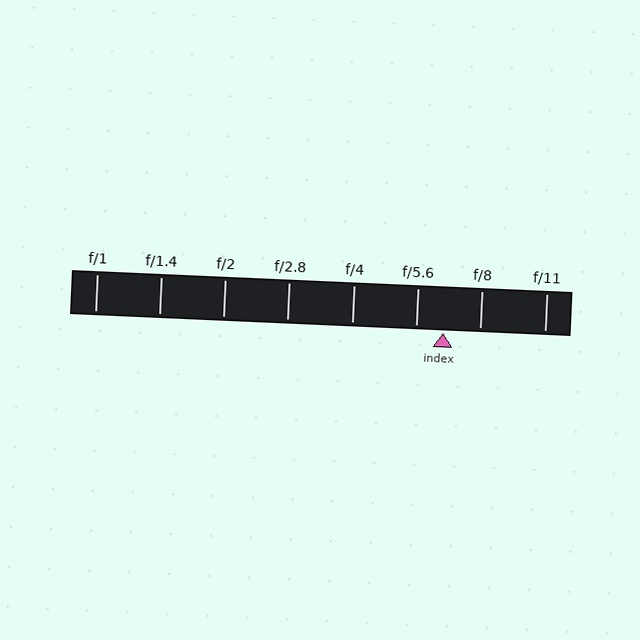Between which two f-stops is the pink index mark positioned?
The index mark is between f/5.6 and f/8.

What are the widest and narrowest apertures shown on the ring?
The widest aperture shown is f/1 and the narrowest is f/11.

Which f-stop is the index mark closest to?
The index mark is closest to f/5.6.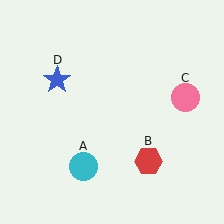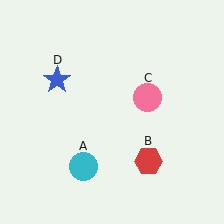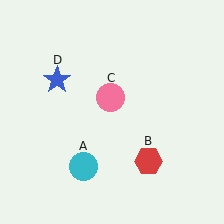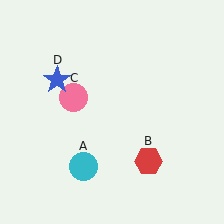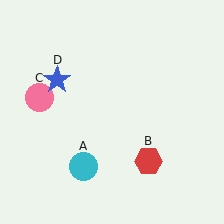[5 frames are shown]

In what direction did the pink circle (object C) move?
The pink circle (object C) moved left.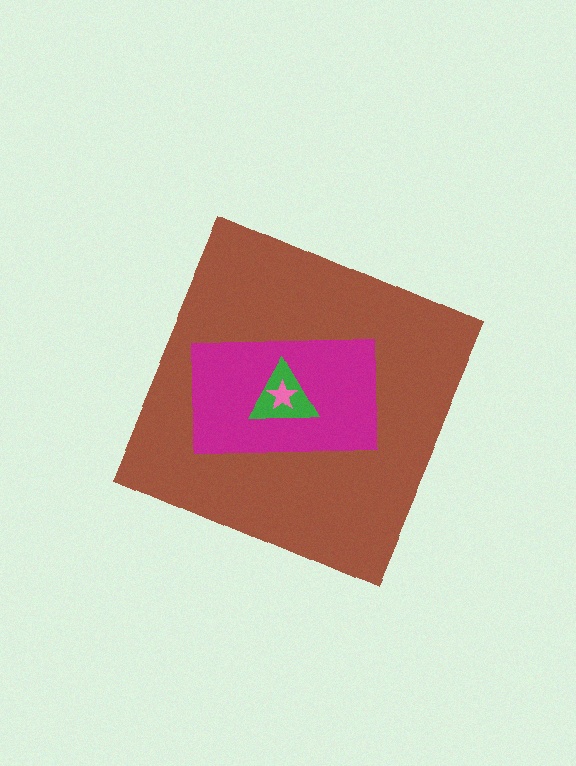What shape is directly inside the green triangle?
The pink star.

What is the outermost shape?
The brown diamond.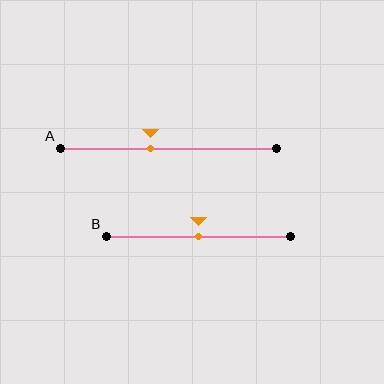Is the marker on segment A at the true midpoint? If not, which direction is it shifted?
No, the marker on segment A is shifted to the left by about 8% of the segment length.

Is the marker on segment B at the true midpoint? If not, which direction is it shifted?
Yes, the marker on segment B is at the true midpoint.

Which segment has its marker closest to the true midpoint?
Segment B has its marker closest to the true midpoint.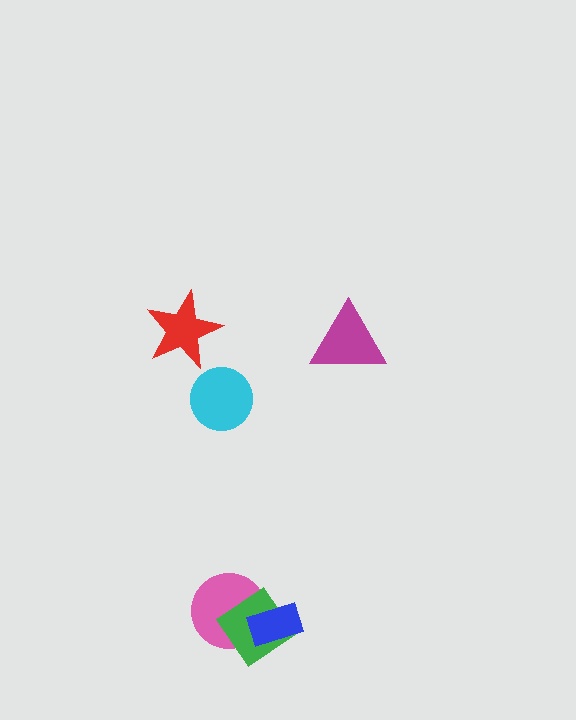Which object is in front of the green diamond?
The blue rectangle is in front of the green diamond.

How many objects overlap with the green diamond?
2 objects overlap with the green diamond.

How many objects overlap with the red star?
0 objects overlap with the red star.